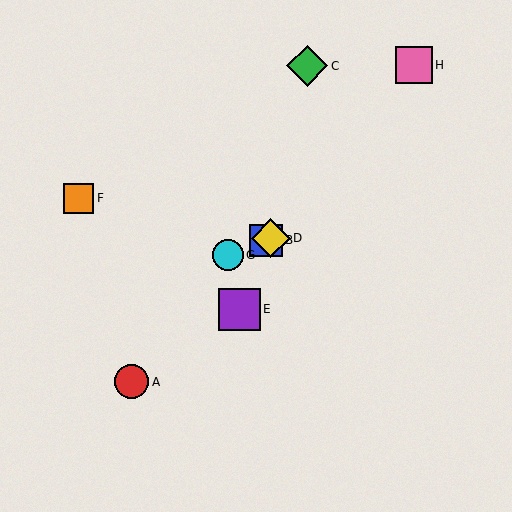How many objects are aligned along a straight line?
3 objects (B, D, G) are aligned along a straight line.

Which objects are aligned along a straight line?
Objects B, D, G are aligned along a straight line.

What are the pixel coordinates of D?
Object D is at (271, 238).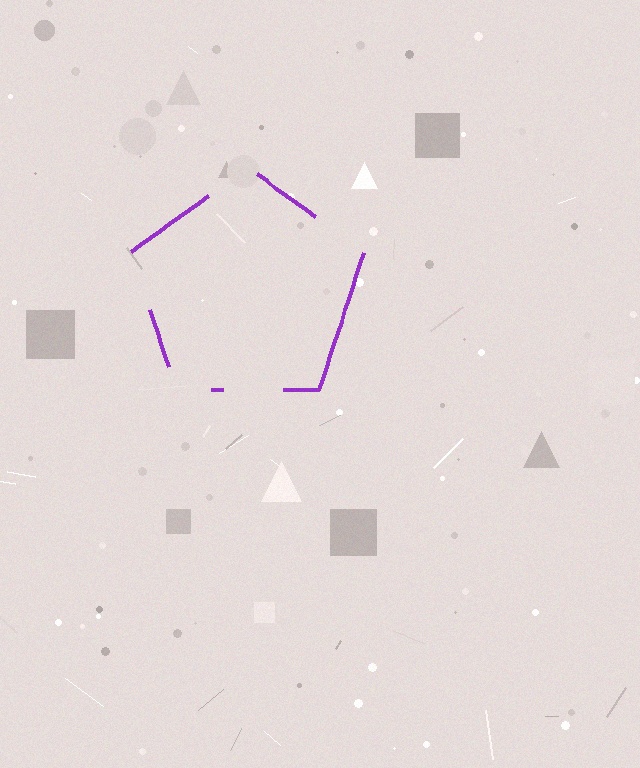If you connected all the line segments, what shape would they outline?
They would outline a pentagon.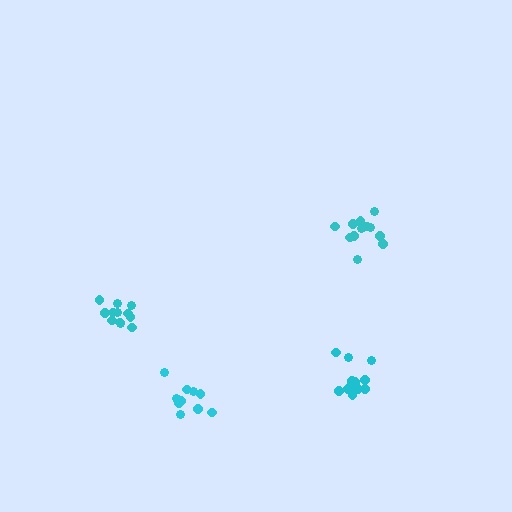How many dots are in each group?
Group 1: 12 dots, Group 2: 12 dots, Group 3: 12 dots, Group 4: 10 dots (46 total).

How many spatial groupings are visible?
There are 4 spatial groupings.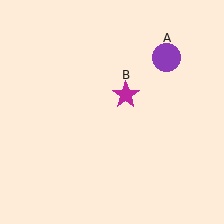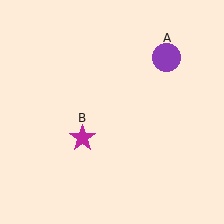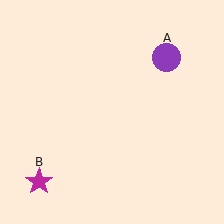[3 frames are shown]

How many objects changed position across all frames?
1 object changed position: magenta star (object B).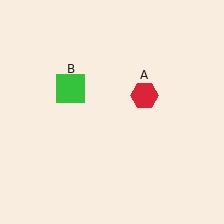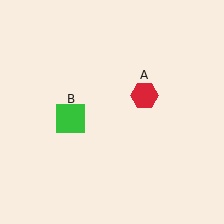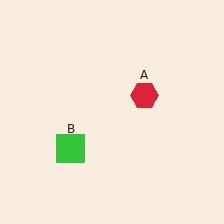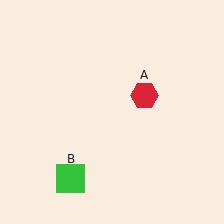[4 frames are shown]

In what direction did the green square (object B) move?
The green square (object B) moved down.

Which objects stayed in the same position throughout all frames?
Red hexagon (object A) remained stationary.